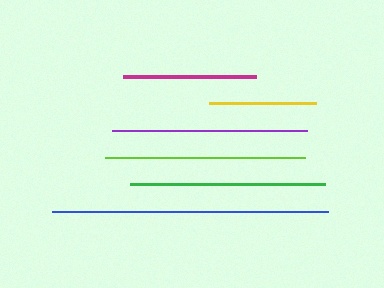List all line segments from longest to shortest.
From longest to shortest: blue, lime, green, purple, magenta, yellow.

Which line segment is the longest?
The blue line is the longest at approximately 276 pixels.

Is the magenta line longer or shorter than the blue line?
The blue line is longer than the magenta line.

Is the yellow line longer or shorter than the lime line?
The lime line is longer than the yellow line.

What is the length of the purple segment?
The purple segment is approximately 195 pixels long.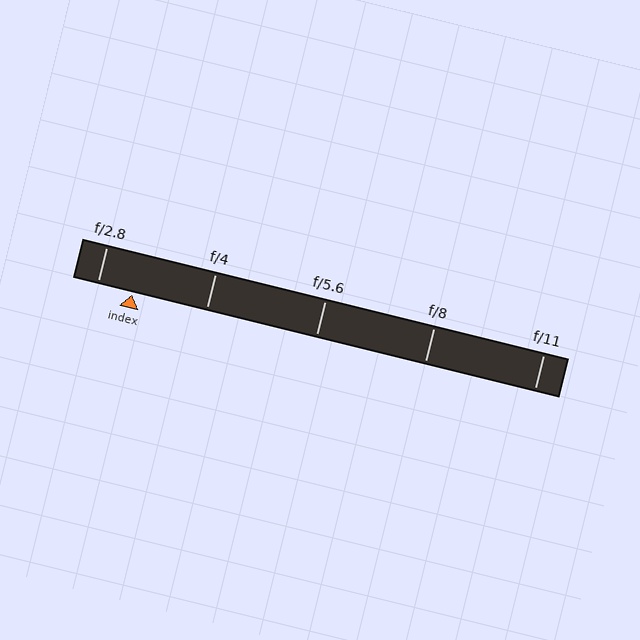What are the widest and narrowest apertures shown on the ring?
The widest aperture shown is f/2.8 and the narrowest is f/11.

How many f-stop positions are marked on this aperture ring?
There are 5 f-stop positions marked.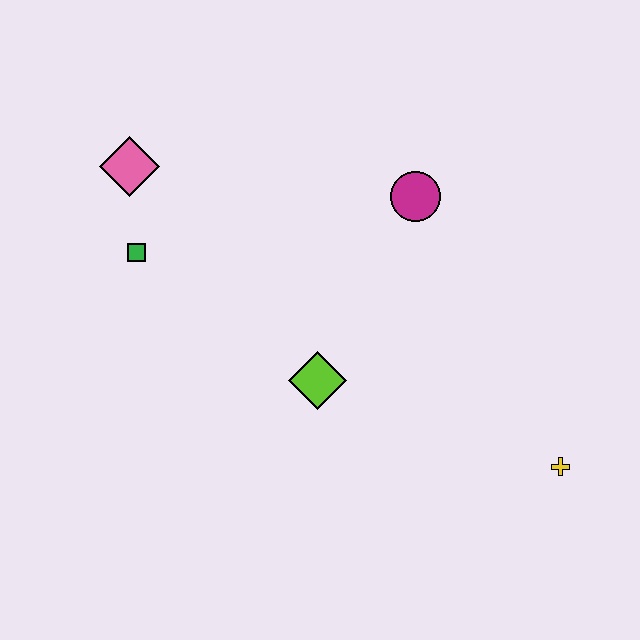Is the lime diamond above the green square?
No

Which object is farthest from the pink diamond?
The yellow cross is farthest from the pink diamond.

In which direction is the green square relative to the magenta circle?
The green square is to the left of the magenta circle.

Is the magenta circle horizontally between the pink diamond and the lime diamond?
No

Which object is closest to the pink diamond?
The green square is closest to the pink diamond.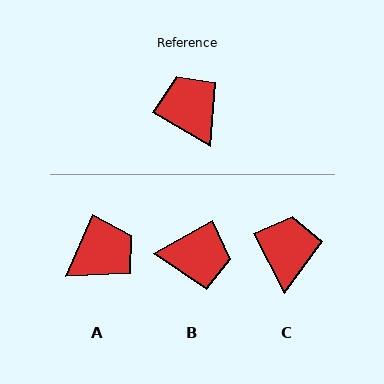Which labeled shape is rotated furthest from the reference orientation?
B, about 120 degrees away.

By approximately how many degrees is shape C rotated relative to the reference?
Approximately 32 degrees clockwise.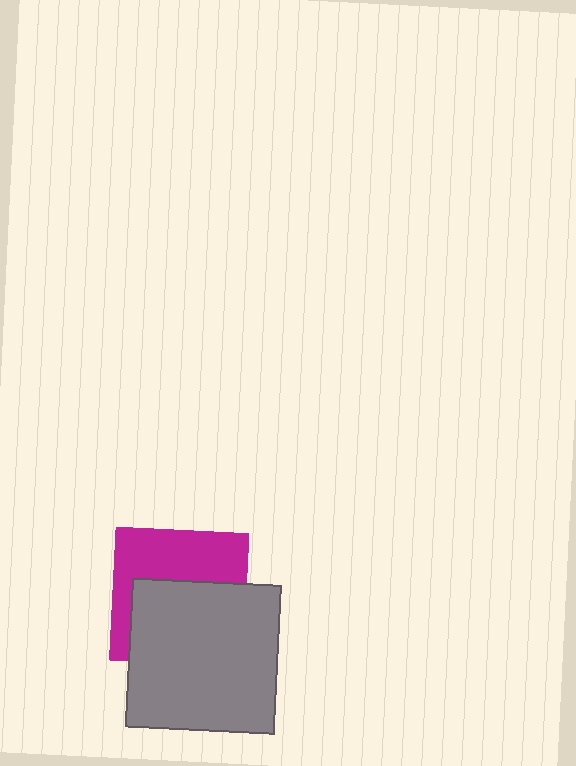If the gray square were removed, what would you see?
You would see the complete magenta square.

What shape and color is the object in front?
The object in front is a gray square.